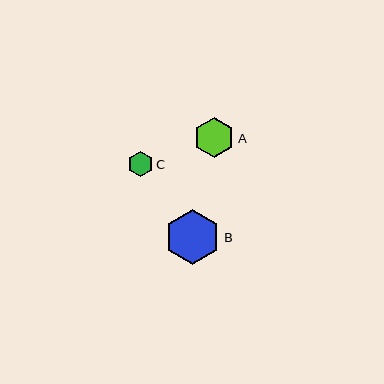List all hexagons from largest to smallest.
From largest to smallest: B, A, C.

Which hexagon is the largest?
Hexagon B is the largest with a size of approximately 56 pixels.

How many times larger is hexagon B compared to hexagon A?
Hexagon B is approximately 1.4 times the size of hexagon A.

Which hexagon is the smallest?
Hexagon C is the smallest with a size of approximately 25 pixels.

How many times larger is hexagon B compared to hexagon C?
Hexagon B is approximately 2.2 times the size of hexagon C.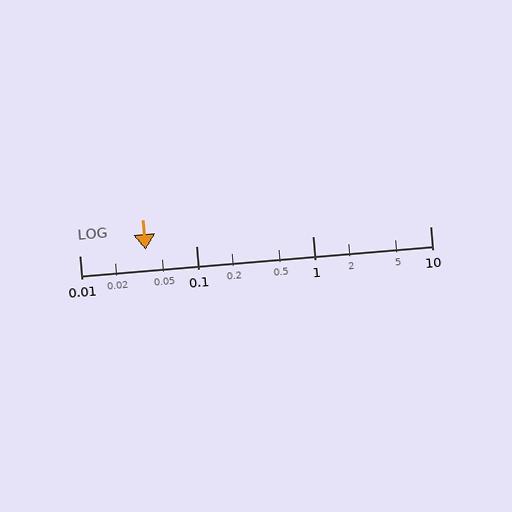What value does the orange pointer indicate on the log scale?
The pointer indicates approximately 0.037.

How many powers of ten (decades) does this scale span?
The scale spans 3 decades, from 0.01 to 10.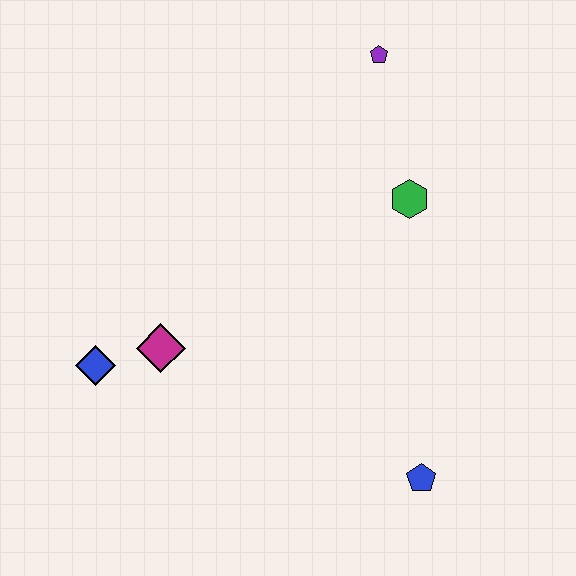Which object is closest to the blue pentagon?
The green hexagon is closest to the blue pentagon.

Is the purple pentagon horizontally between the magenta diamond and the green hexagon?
Yes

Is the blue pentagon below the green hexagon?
Yes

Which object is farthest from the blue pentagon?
The purple pentagon is farthest from the blue pentagon.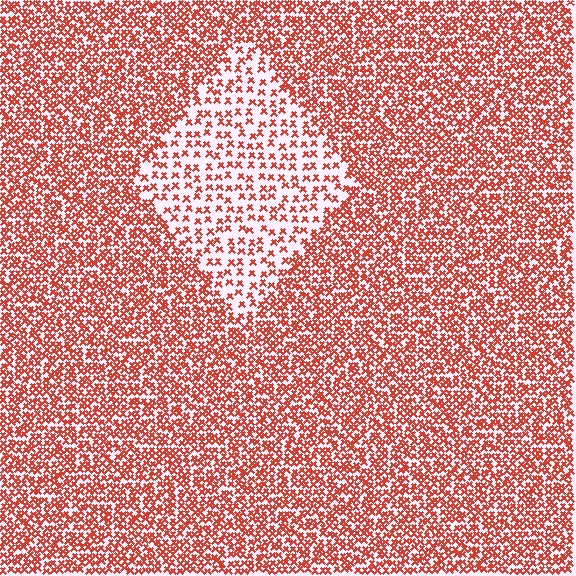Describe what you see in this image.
The image contains small red elements arranged at two different densities. A diamond-shaped region is visible where the elements are less densely packed than the surrounding area.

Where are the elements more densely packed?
The elements are more densely packed outside the diamond boundary.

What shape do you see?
I see a diamond.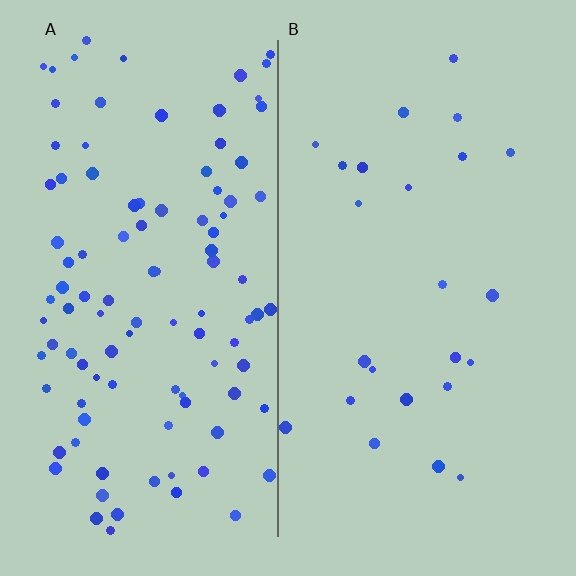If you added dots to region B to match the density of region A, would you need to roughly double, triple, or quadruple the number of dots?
Approximately quadruple.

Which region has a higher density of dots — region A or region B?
A (the left).